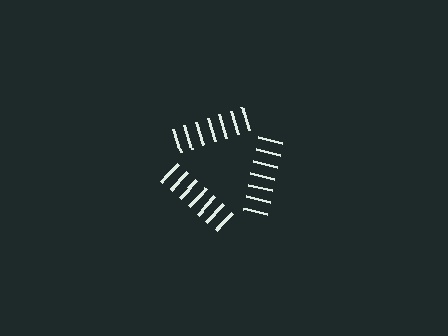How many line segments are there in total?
21 — 7 along each of the 3 edges.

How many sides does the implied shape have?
3 sides — the line-ends trace a triangle.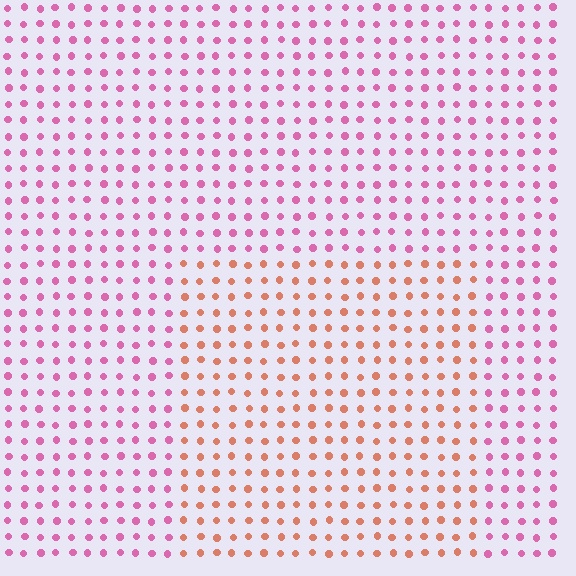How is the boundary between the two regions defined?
The boundary is defined purely by a slight shift in hue (about 48 degrees). Spacing, size, and orientation are identical on both sides.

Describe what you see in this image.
The image is filled with small pink elements in a uniform arrangement. A rectangle-shaped region is visible where the elements are tinted to a slightly different hue, forming a subtle color boundary.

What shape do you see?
I see a rectangle.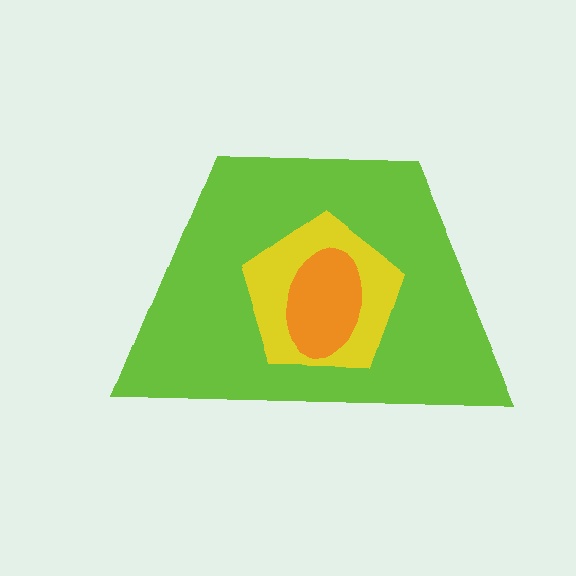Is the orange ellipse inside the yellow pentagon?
Yes.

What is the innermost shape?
The orange ellipse.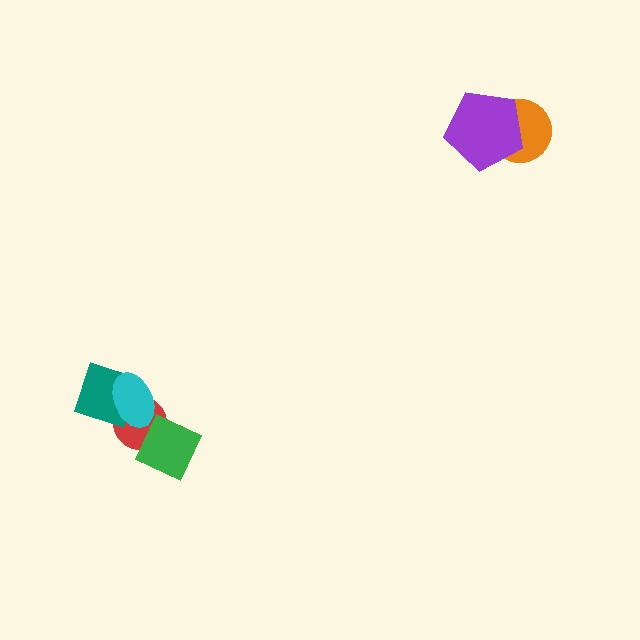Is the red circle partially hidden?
Yes, it is partially covered by another shape.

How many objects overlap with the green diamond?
1 object overlaps with the green diamond.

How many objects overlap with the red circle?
3 objects overlap with the red circle.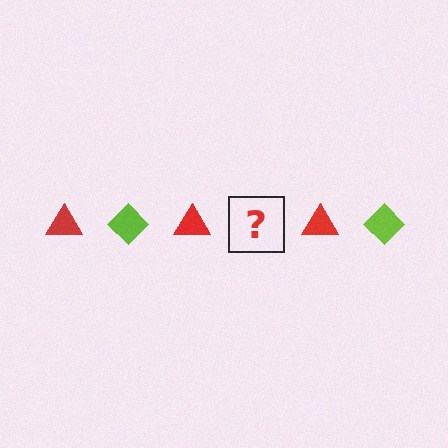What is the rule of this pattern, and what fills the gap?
The rule is that the pattern alternates between red triangle and lime diamond. The gap should be filled with a lime diamond.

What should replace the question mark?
The question mark should be replaced with a lime diamond.